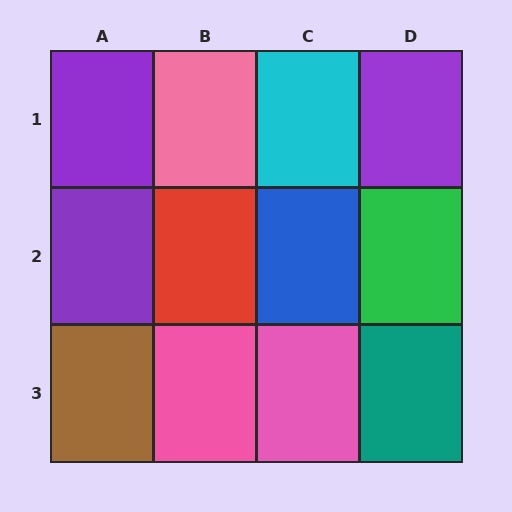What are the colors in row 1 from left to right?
Purple, pink, cyan, purple.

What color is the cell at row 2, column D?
Green.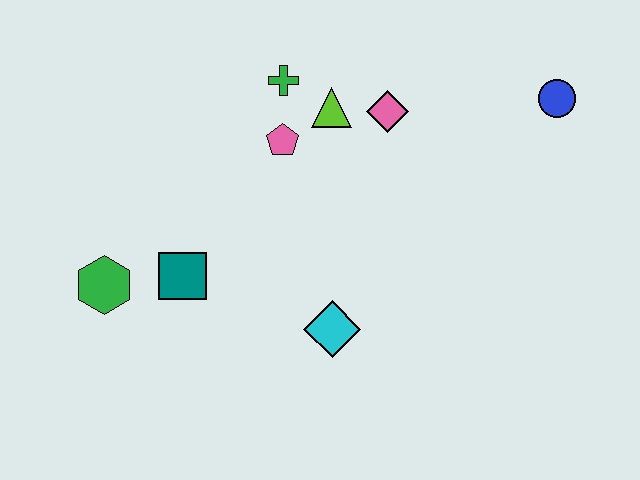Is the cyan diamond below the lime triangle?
Yes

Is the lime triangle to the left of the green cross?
No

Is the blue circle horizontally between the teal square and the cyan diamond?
No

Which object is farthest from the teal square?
The blue circle is farthest from the teal square.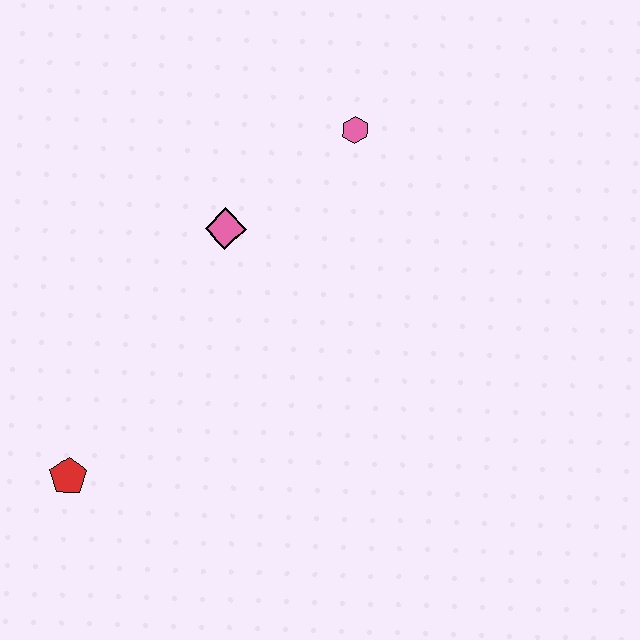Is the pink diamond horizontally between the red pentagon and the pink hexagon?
Yes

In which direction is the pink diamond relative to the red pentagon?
The pink diamond is above the red pentagon.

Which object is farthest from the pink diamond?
The red pentagon is farthest from the pink diamond.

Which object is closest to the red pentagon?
The pink diamond is closest to the red pentagon.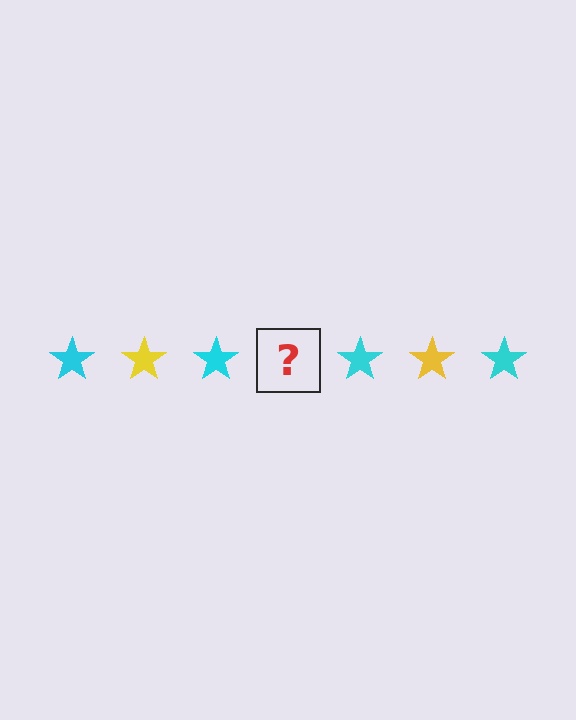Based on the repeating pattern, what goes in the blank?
The blank should be a yellow star.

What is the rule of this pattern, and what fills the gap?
The rule is that the pattern cycles through cyan, yellow stars. The gap should be filled with a yellow star.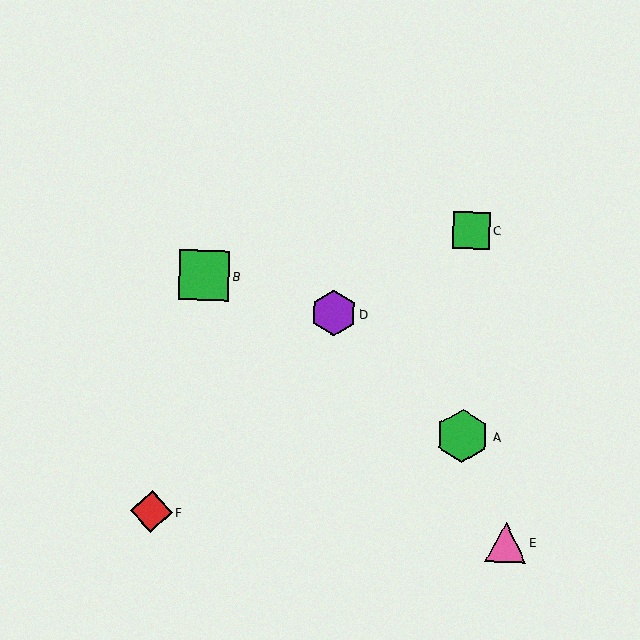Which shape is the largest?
The green hexagon (labeled A) is the largest.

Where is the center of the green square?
The center of the green square is at (471, 230).